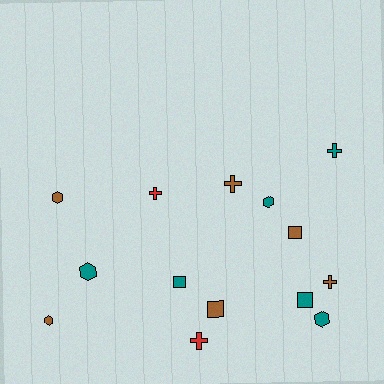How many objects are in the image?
There are 14 objects.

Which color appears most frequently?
Teal, with 6 objects.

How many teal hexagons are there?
There are 3 teal hexagons.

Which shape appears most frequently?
Hexagon, with 5 objects.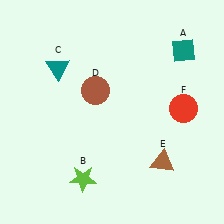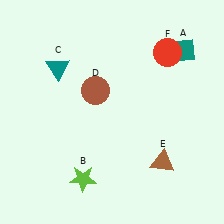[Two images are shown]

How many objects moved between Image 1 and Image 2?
1 object moved between the two images.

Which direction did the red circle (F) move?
The red circle (F) moved up.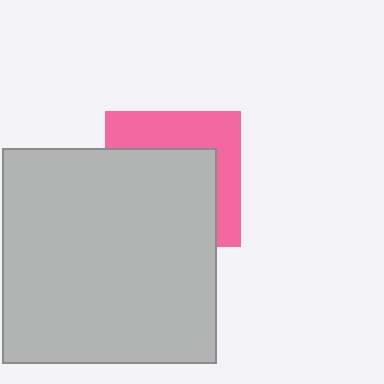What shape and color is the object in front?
The object in front is a light gray square.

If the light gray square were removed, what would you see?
You would see the complete pink square.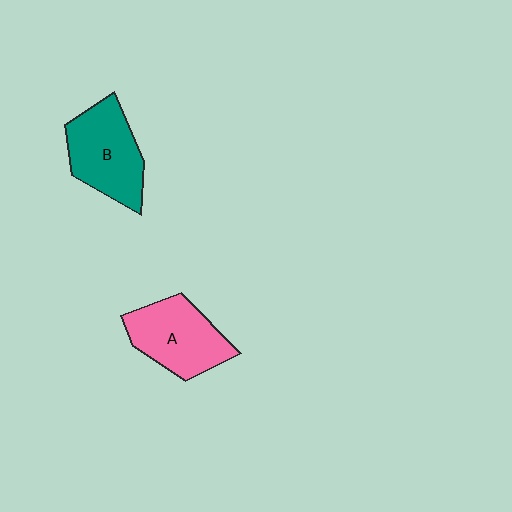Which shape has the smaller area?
Shape A (pink).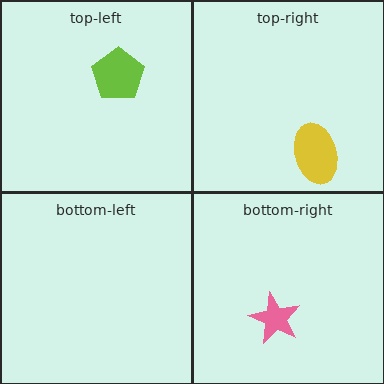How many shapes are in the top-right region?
1.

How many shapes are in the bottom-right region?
1.